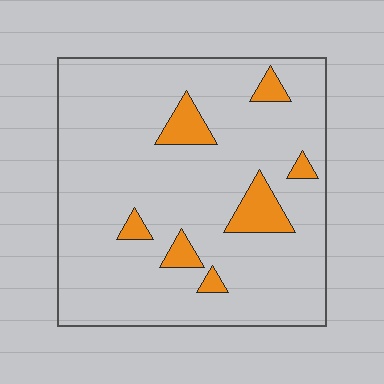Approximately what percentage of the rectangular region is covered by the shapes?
Approximately 10%.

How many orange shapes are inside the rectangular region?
7.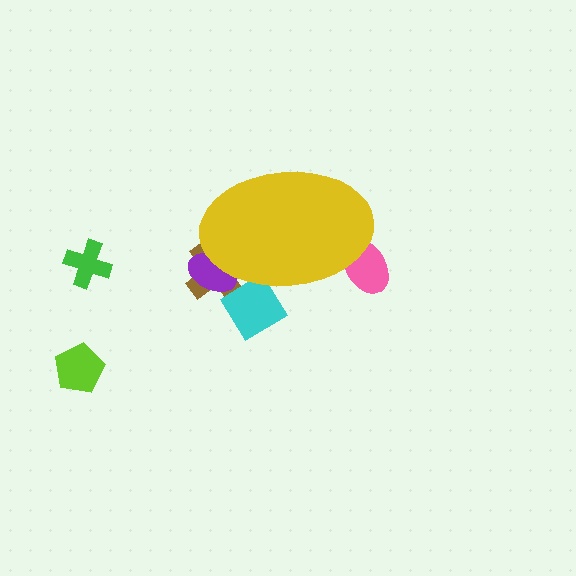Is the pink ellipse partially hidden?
Yes, the pink ellipse is partially hidden behind the yellow ellipse.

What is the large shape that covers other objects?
A yellow ellipse.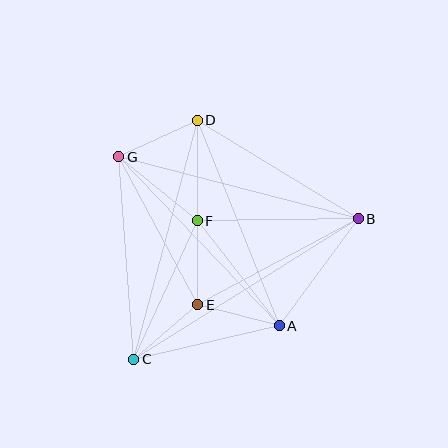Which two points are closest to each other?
Points E and F are closest to each other.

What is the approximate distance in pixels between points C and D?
The distance between C and D is approximately 248 pixels.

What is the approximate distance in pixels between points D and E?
The distance between D and E is approximately 185 pixels.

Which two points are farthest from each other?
Points B and C are farthest from each other.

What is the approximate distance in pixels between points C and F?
The distance between C and F is approximately 152 pixels.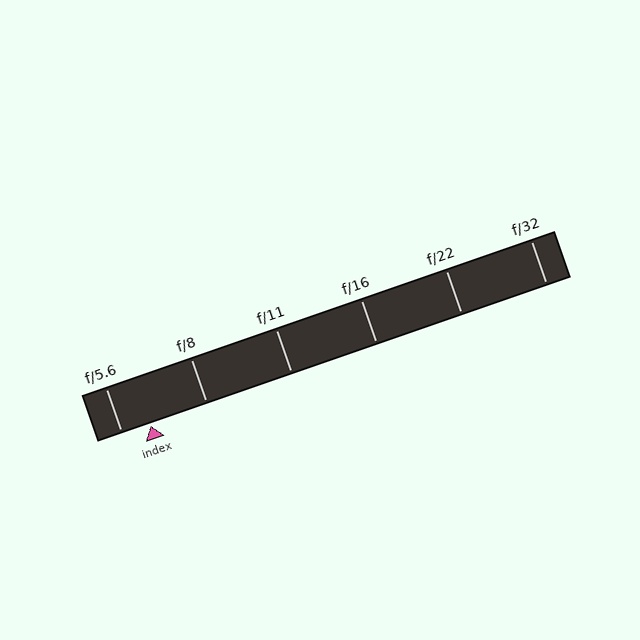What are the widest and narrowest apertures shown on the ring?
The widest aperture shown is f/5.6 and the narrowest is f/32.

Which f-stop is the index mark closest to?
The index mark is closest to f/5.6.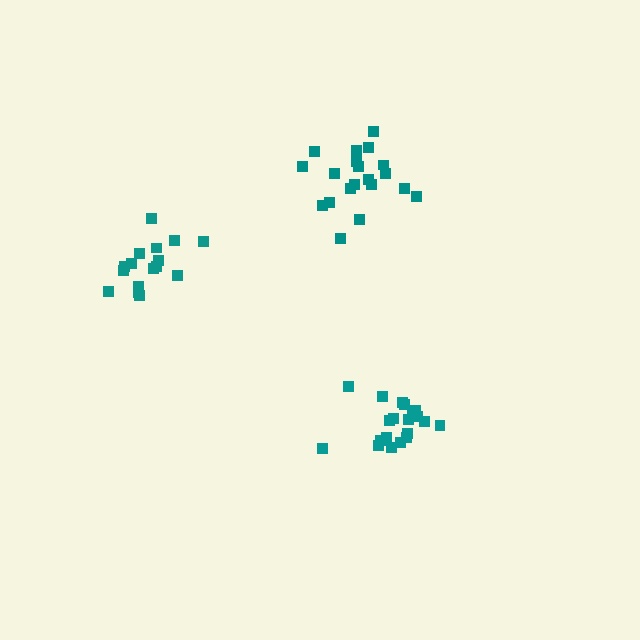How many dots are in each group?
Group 1: 20 dots, Group 2: 20 dots, Group 3: 16 dots (56 total).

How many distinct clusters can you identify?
There are 3 distinct clusters.